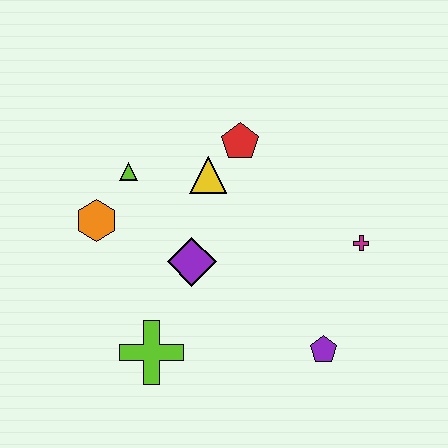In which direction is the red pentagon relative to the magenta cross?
The red pentagon is to the left of the magenta cross.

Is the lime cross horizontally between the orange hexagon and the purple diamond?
Yes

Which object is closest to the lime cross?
The purple diamond is closest to the lime cross.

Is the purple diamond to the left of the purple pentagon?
Yes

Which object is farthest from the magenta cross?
The orange hexagon is farthest from the magenta cross.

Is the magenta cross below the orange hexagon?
Yes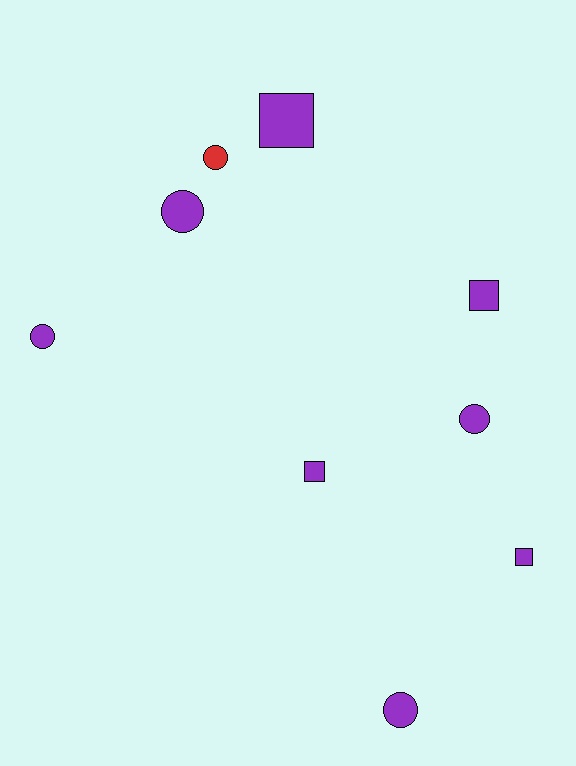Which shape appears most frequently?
Circle, with 5 objects.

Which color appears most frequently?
Purple, with 8 objects.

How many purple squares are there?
There are 4 purple squares.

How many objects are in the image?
There are 9 objects.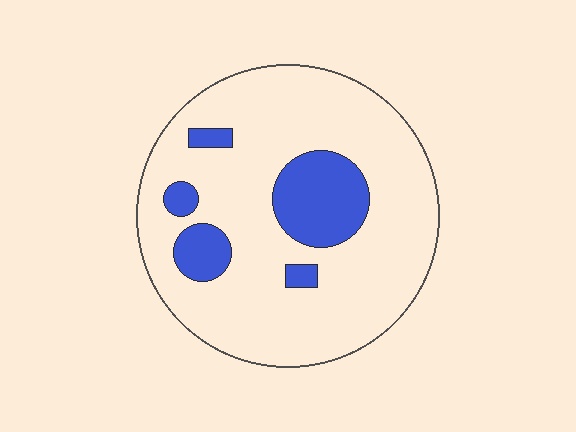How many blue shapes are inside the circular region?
5.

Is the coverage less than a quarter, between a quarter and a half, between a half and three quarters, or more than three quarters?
Less than a quarter.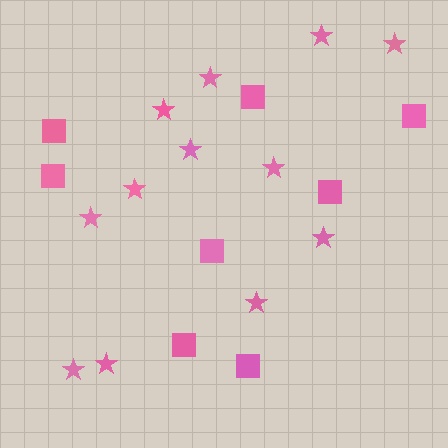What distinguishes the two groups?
There are 2 groups: one group of squares (8) and one group of stars (12).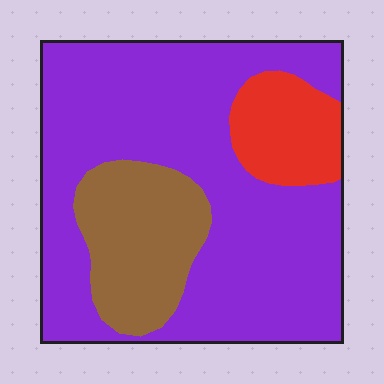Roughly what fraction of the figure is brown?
Brown covers around 20% of the figure.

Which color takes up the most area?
Purple, at roughly 70%.